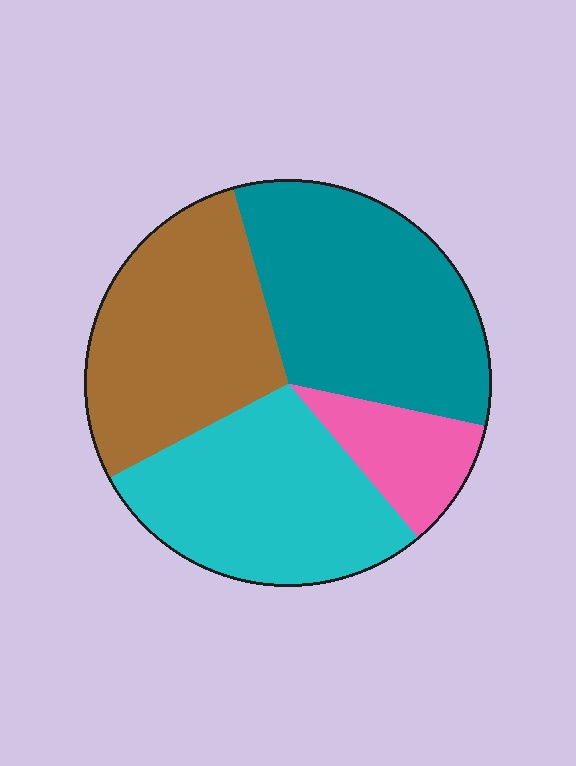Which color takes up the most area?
Teal, at roughly 35%.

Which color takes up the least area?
Pink, at roughly 10%.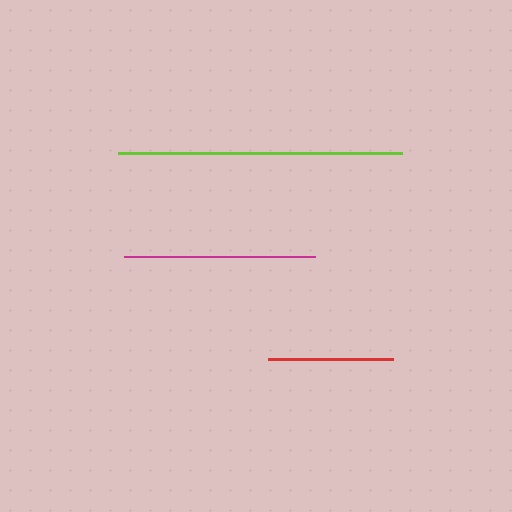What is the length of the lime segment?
The lime segment is approximately 284 pixels long.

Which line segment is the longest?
The lime line is the longest at approximately 284 pixels.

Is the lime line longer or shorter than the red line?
The lime line is longer than the red line.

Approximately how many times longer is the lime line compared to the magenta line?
The lime line is approximately 1.5 times the length of the magenta line.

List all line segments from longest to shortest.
From longest to shortest: lime, magenta, red.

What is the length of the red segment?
The red segment is approximately 126 pixels long.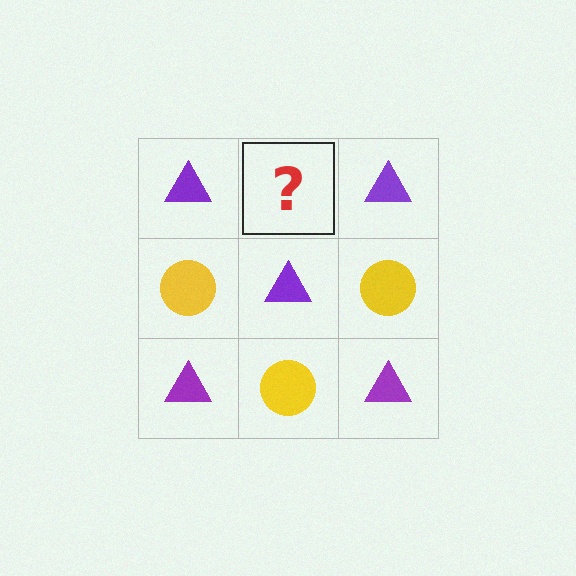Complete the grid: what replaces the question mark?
The question mark should be replaced with a yellow circle.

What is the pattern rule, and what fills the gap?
The rule is that it alternates purple triangle and yellow circle in a checkerboard pattern. The gap should be filled with a yellow circle.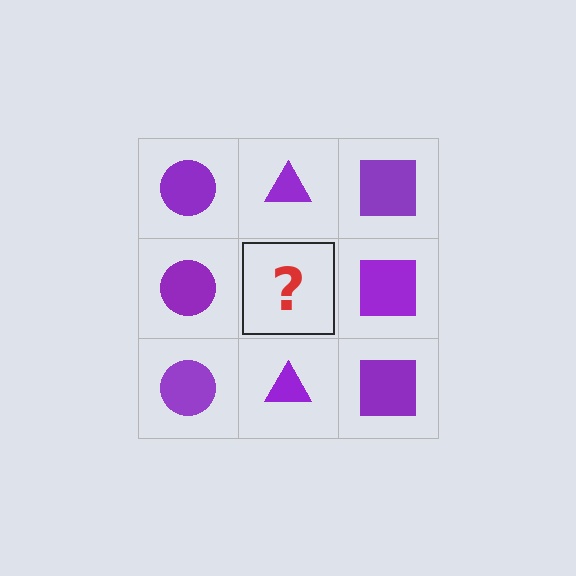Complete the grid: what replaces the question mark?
The question mark should be replaced with a purple triangle.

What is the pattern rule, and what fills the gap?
The rule is that each column has a consistent shape. The gap should be filled with a purple triangle.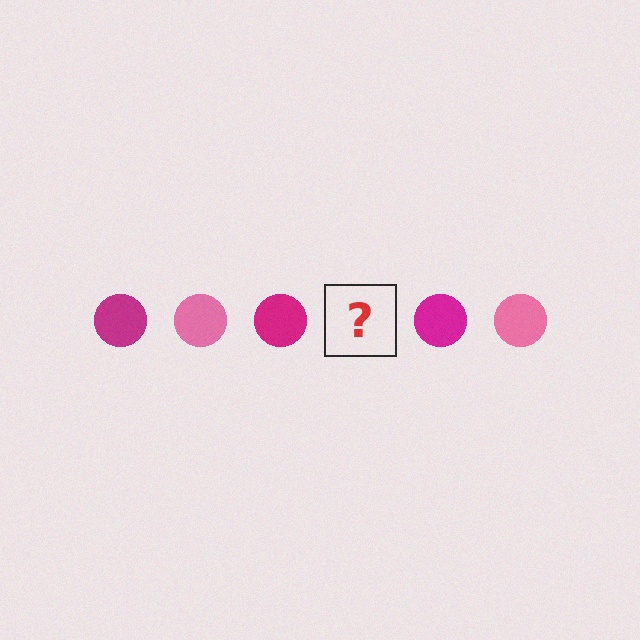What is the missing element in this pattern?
The missing element is a pink circle.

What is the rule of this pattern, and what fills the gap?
The rule is that the pattern cycles through magenta, pink circles. The gap should be filled with a pink circle.